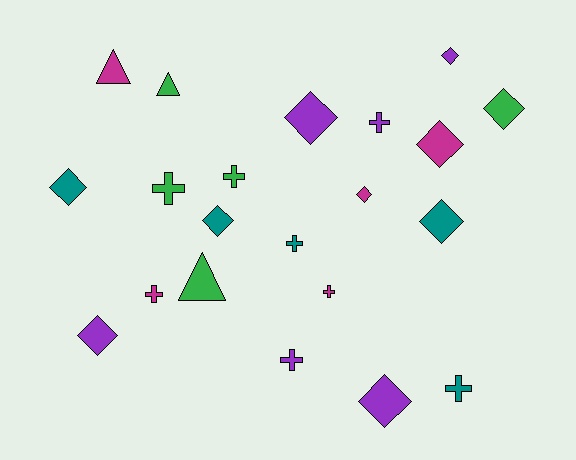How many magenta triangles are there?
There is 1 magenta triangle.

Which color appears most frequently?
Purple, with 6 objects.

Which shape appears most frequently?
Diamond, with 10 objects.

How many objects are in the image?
There are 21 objects.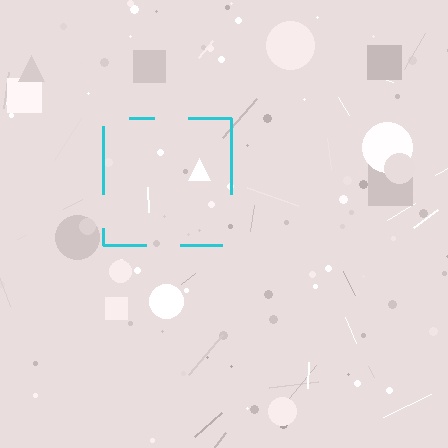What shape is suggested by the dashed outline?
The dashed outline suggests a square.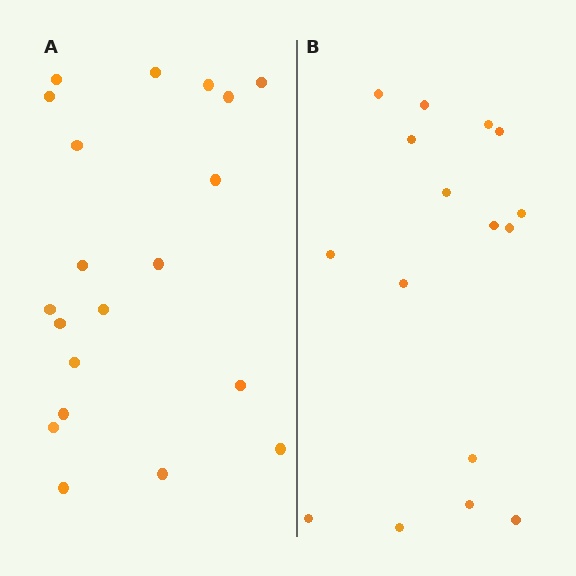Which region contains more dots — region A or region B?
Region A (the left region) has more dots.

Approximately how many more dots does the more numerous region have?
Region A has about 4 more dots than region B.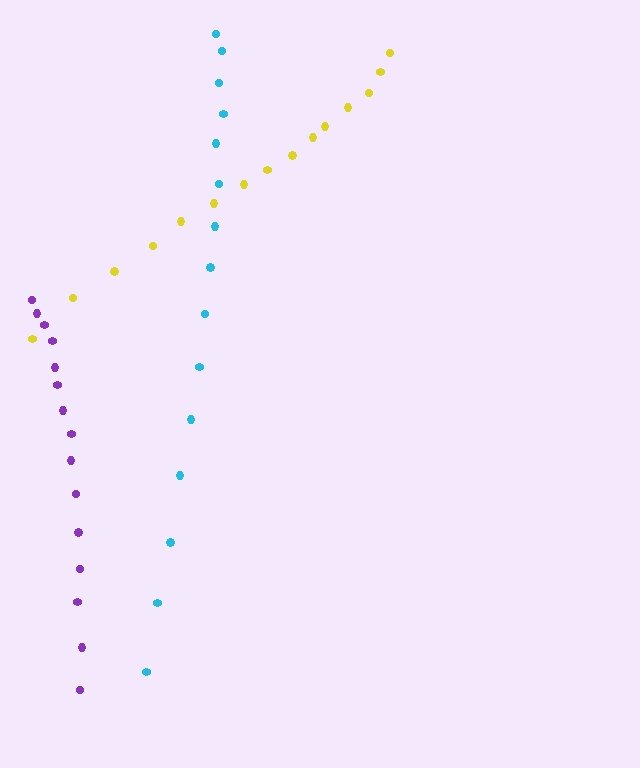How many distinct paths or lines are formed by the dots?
There are 3 distinct paths.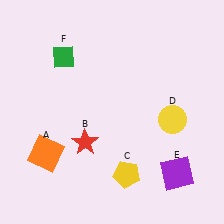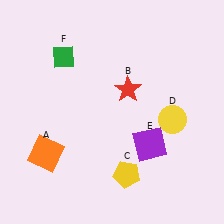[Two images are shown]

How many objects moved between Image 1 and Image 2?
2 objects moved between the two images.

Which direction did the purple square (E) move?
The purple square (E) moved up.